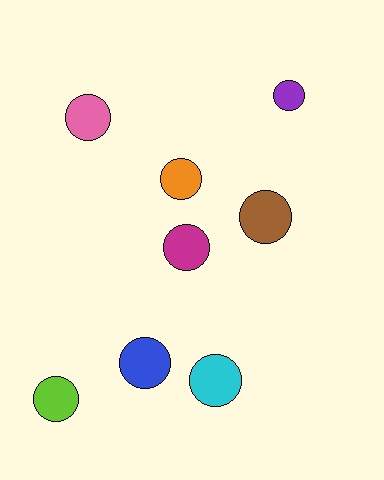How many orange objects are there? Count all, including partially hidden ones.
There is 1 orange object.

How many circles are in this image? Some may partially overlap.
There are 8 circles.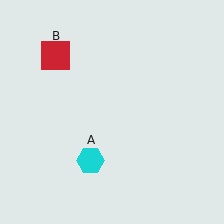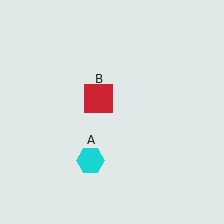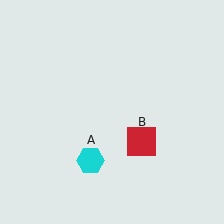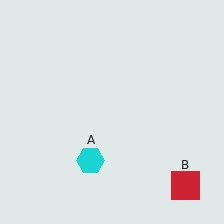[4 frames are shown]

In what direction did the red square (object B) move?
The red square (object B) moved down and to the right.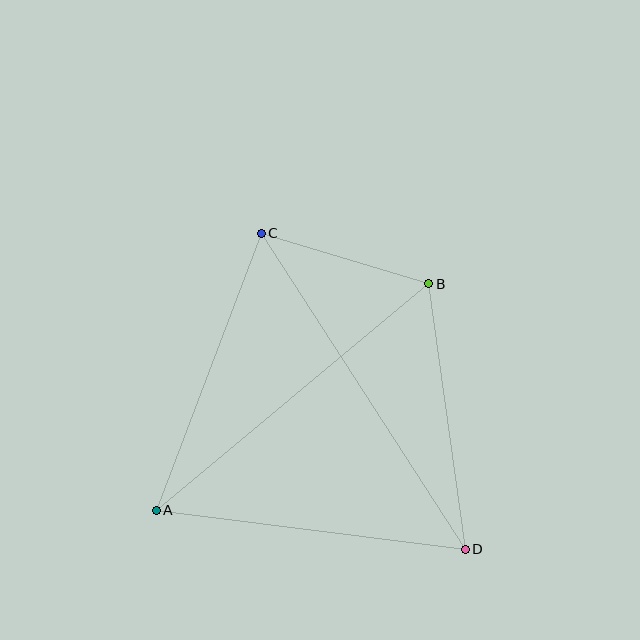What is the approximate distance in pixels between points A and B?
The distance between A and B is approximately 355 pixels.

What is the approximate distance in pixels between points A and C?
The distance between A and C is approximately 296 pixels.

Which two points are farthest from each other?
Points C and D are farthest from each other.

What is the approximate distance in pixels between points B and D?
The distance between B and D is approximately 268 pixels.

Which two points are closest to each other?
Points B and C are closest to each other.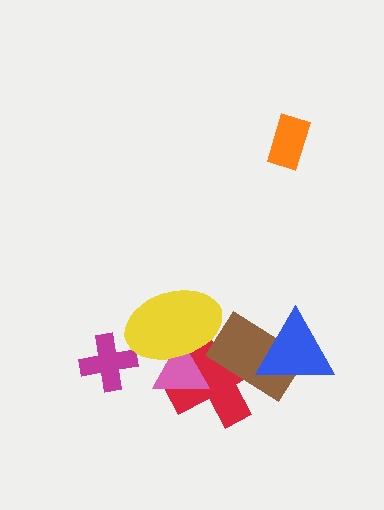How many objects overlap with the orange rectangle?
0 objects overlap with the orange rectangle.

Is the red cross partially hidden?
Yes, it is partially covered by another shape.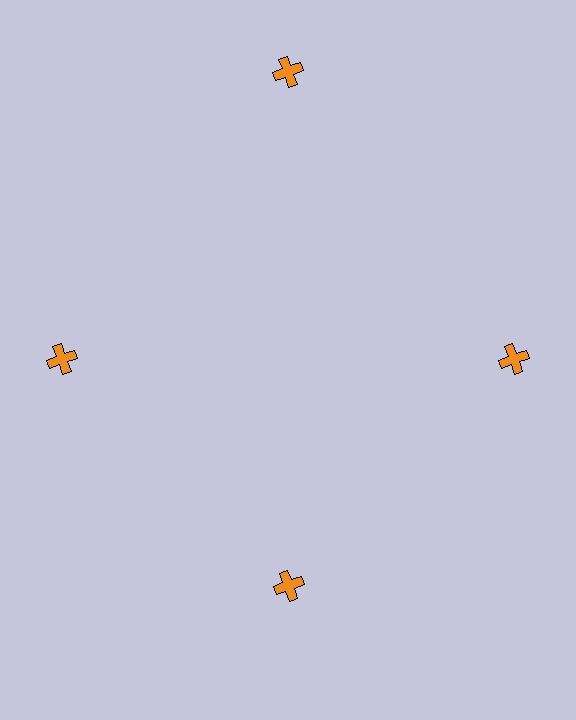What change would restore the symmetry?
The symmetry would be restored by moving it inward, back onto the ring so that all 4 crosses sit at equal angles and equal distance from the center.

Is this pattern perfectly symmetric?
No. The 4 orange crosses are arranged in a ring, but one element near the 12 o'clock position is pushed outward from the center, breaking the 4-fold rotational symmetry.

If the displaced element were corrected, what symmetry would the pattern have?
It would have 4-fold rotational symmetry — the pattern would map onto itself every 90 degrees.